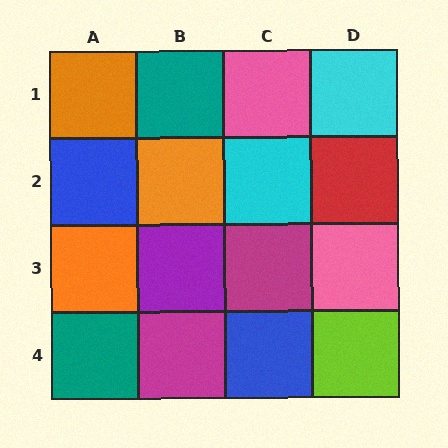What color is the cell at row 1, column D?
Cyan.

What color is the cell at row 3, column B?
Purple.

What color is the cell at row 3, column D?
Pink.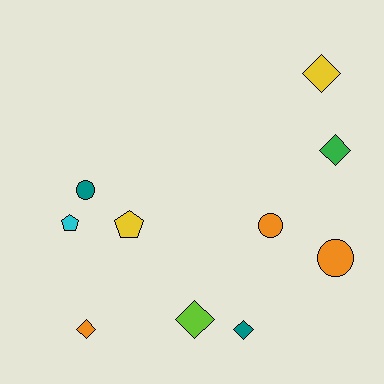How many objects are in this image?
There are 10 objects.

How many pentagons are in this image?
There are 2 pentagons.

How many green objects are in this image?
There is 1 green object.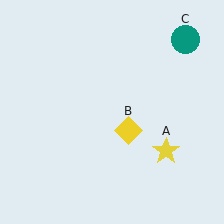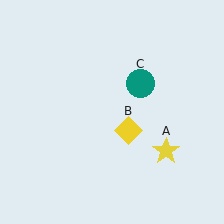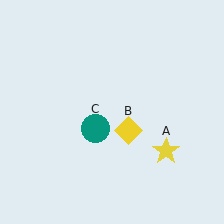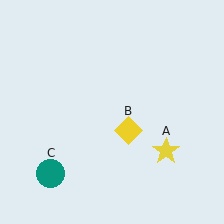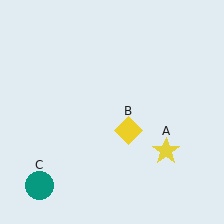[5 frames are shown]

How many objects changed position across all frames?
1 object changed position: teal circle (object C).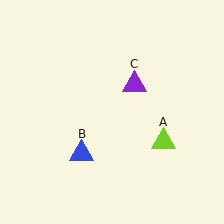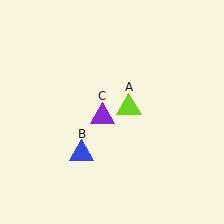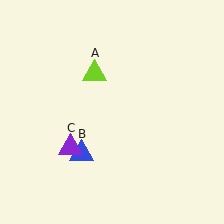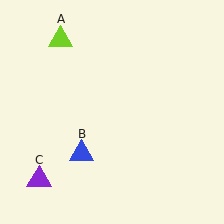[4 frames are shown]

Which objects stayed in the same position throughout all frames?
Blue triangle (object B) remained stationary.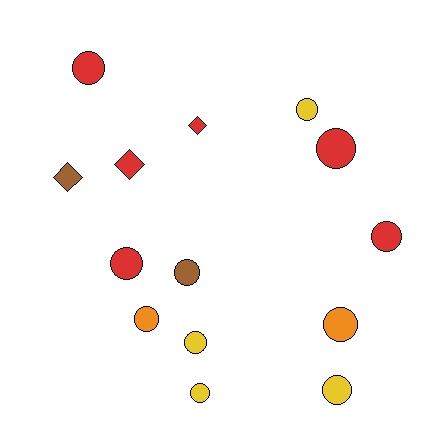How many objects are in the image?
There are 14 objects.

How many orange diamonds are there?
There are no orange diamonds.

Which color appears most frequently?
Red, with 6 objects.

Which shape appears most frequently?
Circle, with 11 objects.